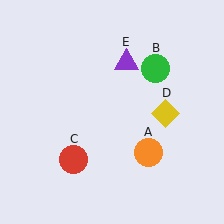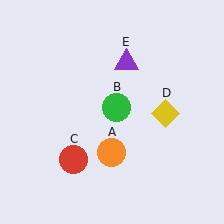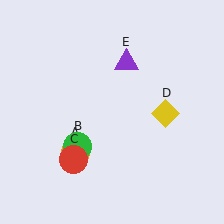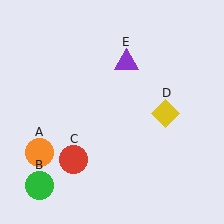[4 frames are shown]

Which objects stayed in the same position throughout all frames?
Red circle (object C) and yellow diamond (object D) and purple triangle (object E) remained stationary.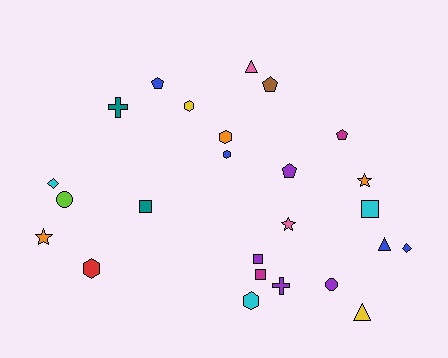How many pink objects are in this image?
There are 2 pink objects.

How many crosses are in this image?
There are 2 crosses.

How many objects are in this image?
There are 25 objects.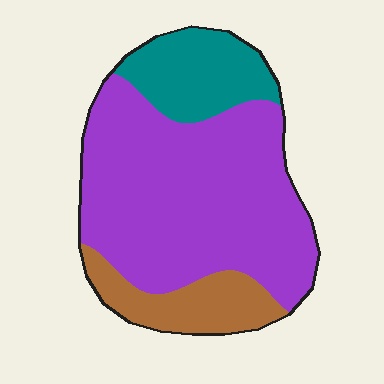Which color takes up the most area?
Purple, at roughly 65%.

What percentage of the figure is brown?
Brown takes up about one sixth (1/6) of the figure.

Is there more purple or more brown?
Purple.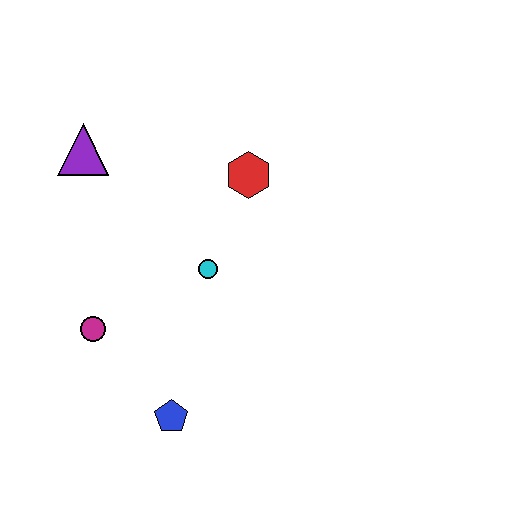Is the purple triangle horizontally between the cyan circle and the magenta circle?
No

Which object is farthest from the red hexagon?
The blue pentagon is farthest from the red hexagon.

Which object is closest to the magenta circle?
The blue pentagon is closest to the magenta circle.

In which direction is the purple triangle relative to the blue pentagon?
The purple triangle is above the blue pentagon.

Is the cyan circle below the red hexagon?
Yes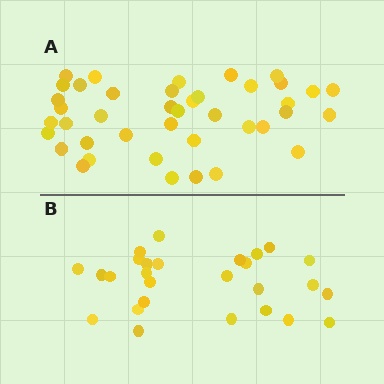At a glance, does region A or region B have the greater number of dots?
Region A (the top region) has more dots.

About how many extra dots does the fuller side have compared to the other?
Region A has approximately 15 more dots than region B.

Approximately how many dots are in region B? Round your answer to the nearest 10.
About 30 dots. (The exact count is 27, which rounds to 30.)